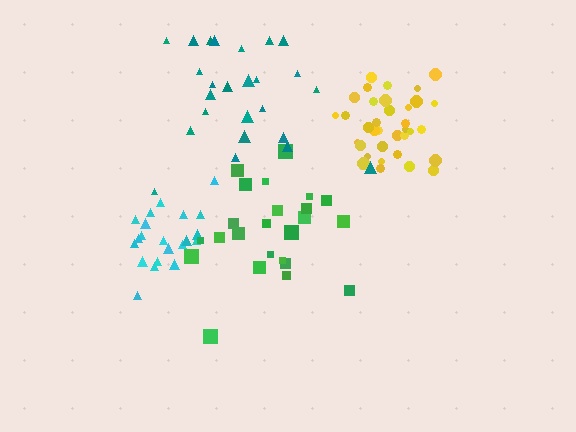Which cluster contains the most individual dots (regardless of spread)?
Yellow (35).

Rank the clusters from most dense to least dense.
yellow, cyan, green, teal.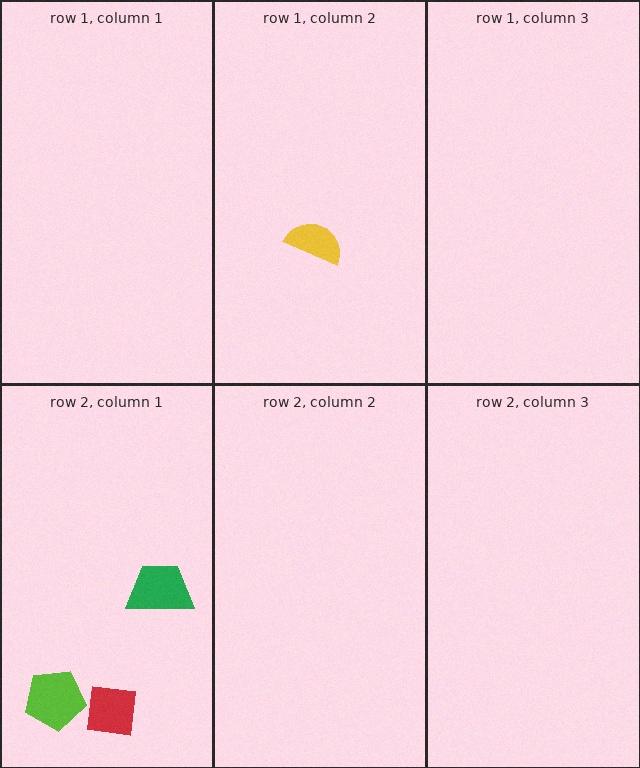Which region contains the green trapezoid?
The row 2, column 1 region.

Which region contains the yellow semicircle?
The row 1, column 2 region.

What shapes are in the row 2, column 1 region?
The red square, the green trapezoid, the lime pentagon.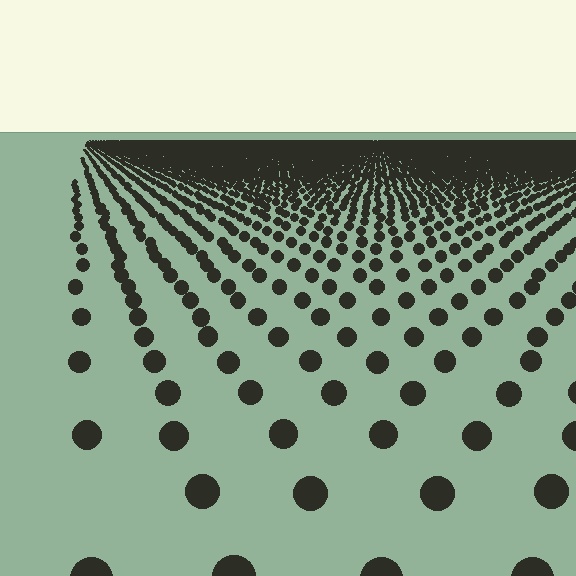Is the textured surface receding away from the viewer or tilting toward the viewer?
The surface is receding away from the viewer. Texture elements get smaller and denser toward the top.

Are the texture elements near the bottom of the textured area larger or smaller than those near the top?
Larger. Near the bottom, elements are closer to the viewer and appear at a bigger on-screen size.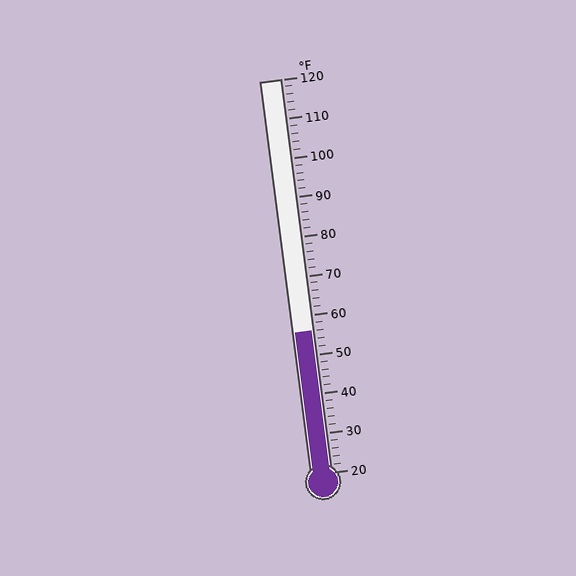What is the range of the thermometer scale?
The thermometer scale ranges from 20°F to 120°F.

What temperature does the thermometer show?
The thermometer shows approximately 56°F.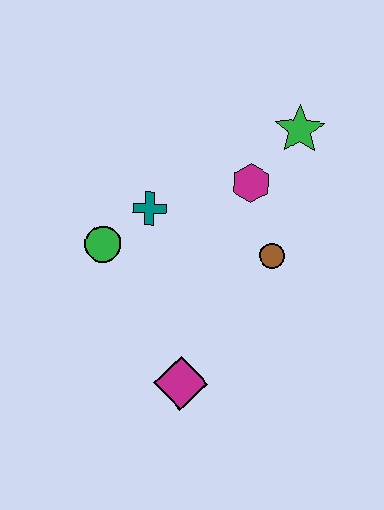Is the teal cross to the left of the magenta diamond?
Yes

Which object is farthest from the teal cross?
The magenta diamond is farthest from the teal cross.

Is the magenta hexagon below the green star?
Yes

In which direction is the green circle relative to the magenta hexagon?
The green circle is to the left of the magenta hexagon.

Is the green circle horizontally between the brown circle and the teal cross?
No